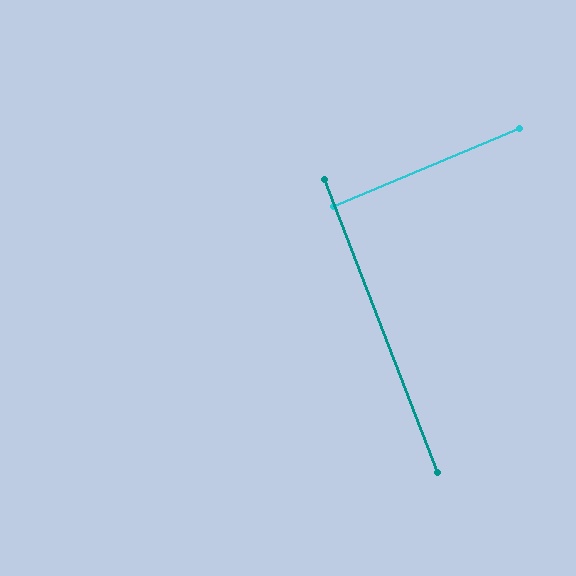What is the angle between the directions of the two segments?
Approximately 88 degrees.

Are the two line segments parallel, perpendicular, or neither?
Perpendicular — they meet at approximately 88°.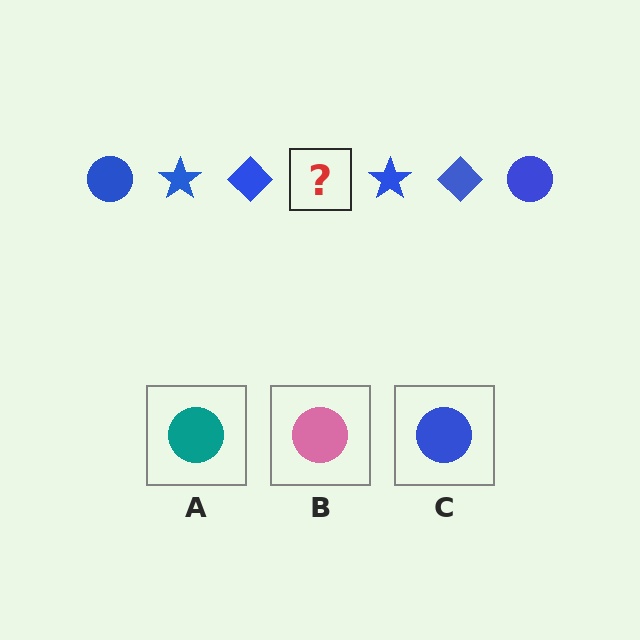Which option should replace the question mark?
Option C.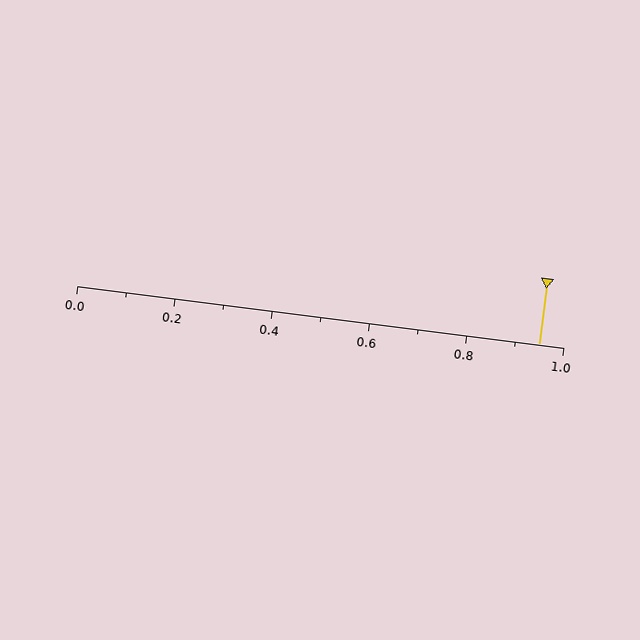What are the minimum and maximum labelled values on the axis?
The axis runs from 0.0 to 1.0.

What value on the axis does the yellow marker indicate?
The marker indicates approximately 0.95.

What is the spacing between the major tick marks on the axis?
The major ticks are spaced 0.2 apart.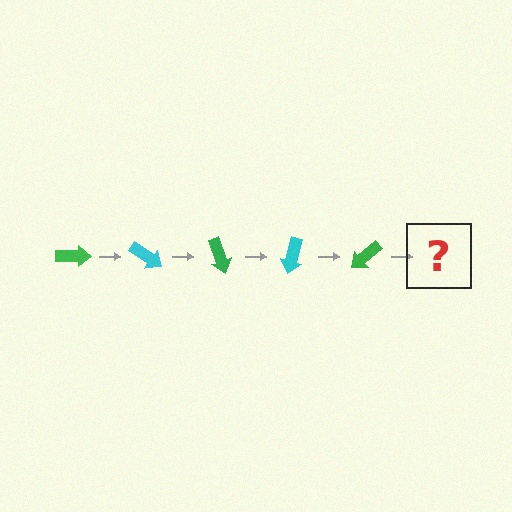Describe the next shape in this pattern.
It should be a cyan arrow, rotated 175 degrees from the start.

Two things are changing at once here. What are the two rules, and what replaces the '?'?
The two rules are that it rotates 35 degrees each step and the color cycles through green and cyan. The '?' should be a cyan arrow, rotated 175 degrees from the start.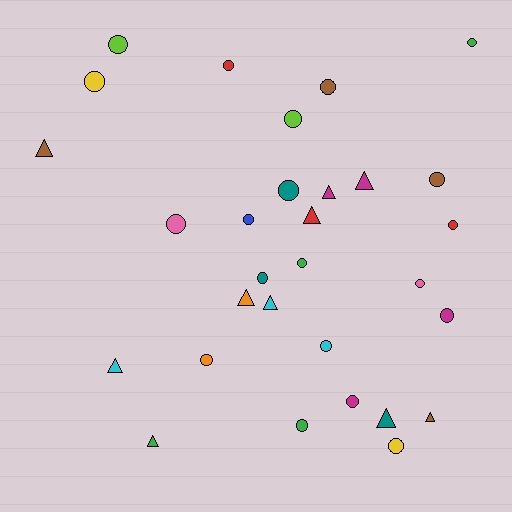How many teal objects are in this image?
There are 3 teal objects.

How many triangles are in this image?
There are 10 triangles.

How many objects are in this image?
There are 30 objects.